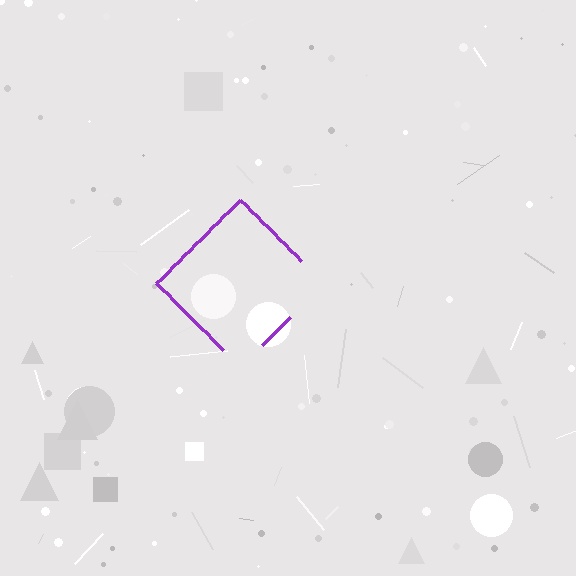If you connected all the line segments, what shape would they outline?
They would outline a diamond.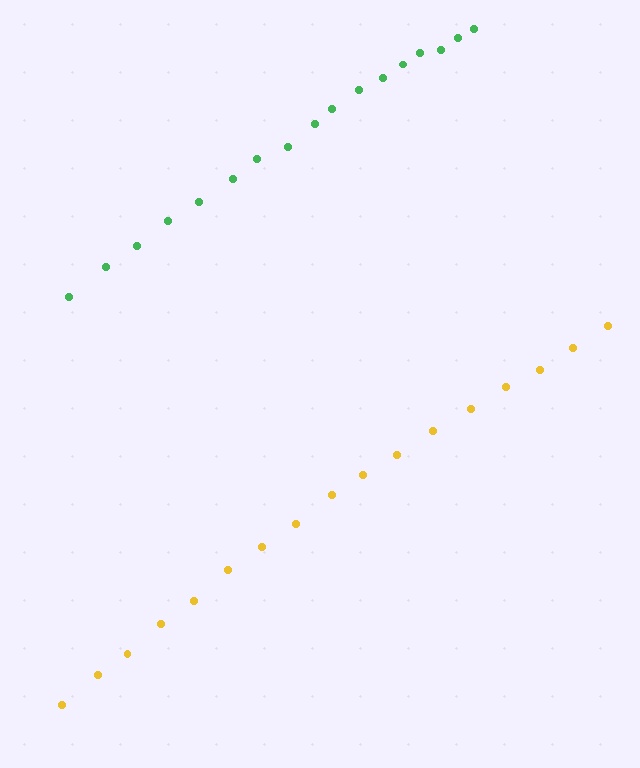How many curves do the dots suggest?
There are 2 distinct paths.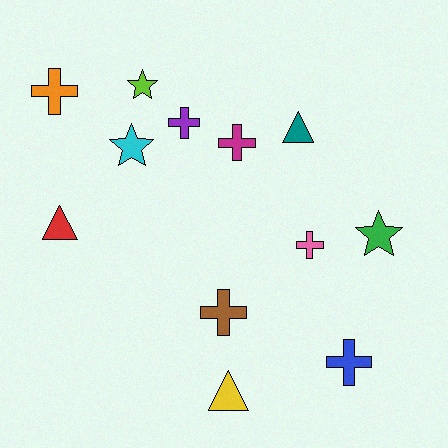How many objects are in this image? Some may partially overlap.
There are 12 objects.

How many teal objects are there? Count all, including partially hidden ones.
There is 1 teal object.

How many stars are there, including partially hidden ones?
There are 3 stars.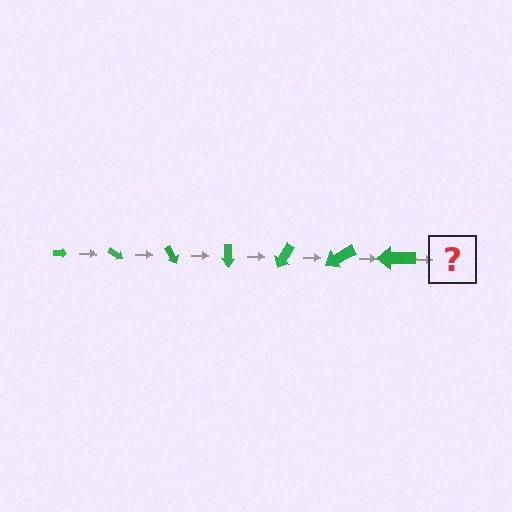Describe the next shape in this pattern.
It should be an arrow, larger than the previous one and rotated 210 degrees from the start.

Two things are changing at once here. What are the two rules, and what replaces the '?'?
The two rules are that the arrow grows larger each step and it rotates 30 degrees each step. The '?' should be an arrow, larger than the previous one and rotated 210 degrees from the start.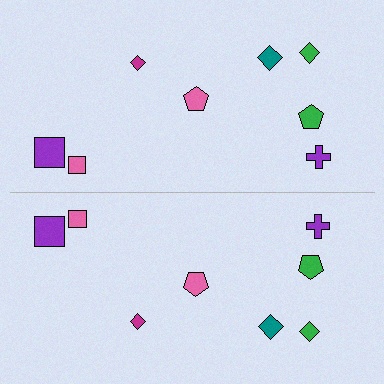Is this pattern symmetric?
Yes, this pattern has bilateral (reflection) symmetry.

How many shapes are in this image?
There are 16 shapes in this image.